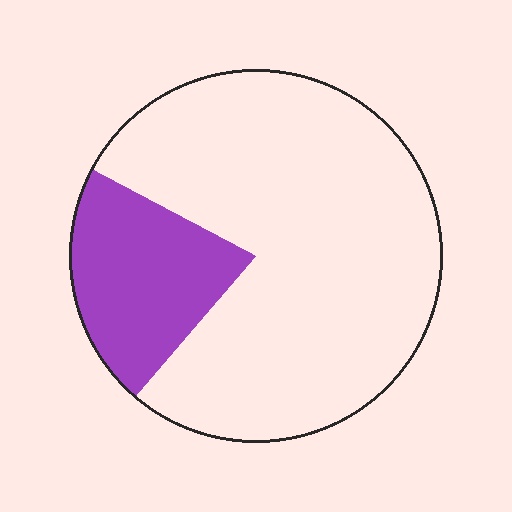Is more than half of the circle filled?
No.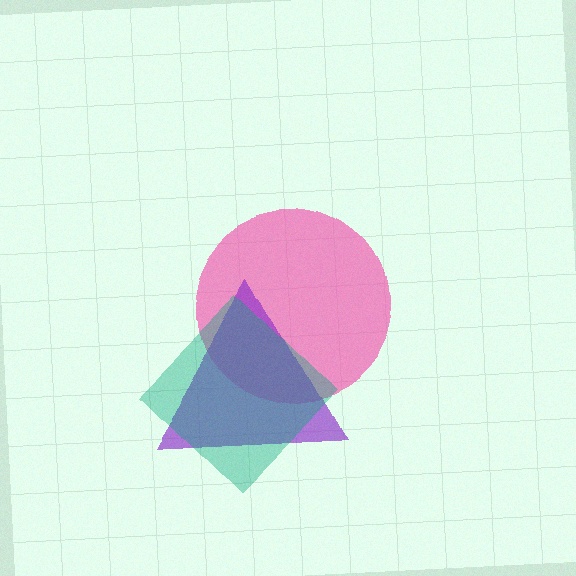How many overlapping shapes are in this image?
There are 3 overlapping shapes in the image.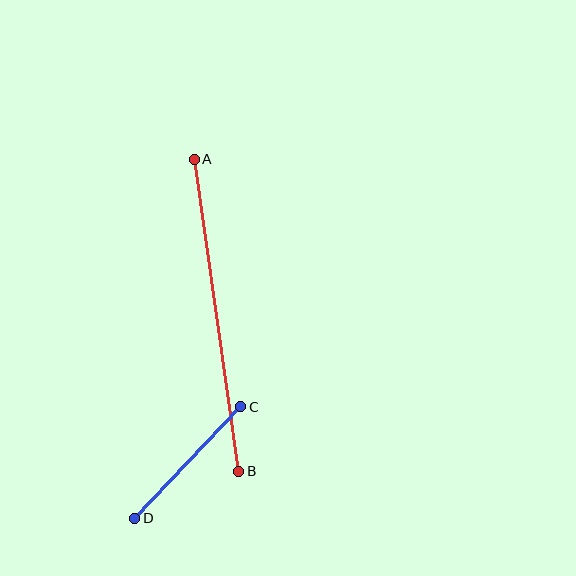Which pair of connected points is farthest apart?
Points A and B are farthest apart.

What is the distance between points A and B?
The distance is approximately 315 pixels.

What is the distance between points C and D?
The distance is approximately 154 pixels.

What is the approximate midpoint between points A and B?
The midpoint is at approximately (217, 315) pixels.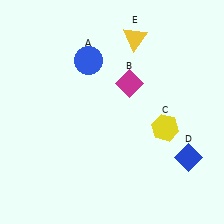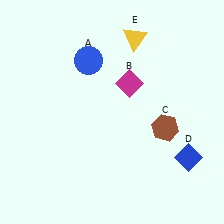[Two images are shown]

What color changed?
The hexagon (C) changed from yellow in Image 1 to brown in Image 2.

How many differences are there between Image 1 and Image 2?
There is 1 difference between the two images.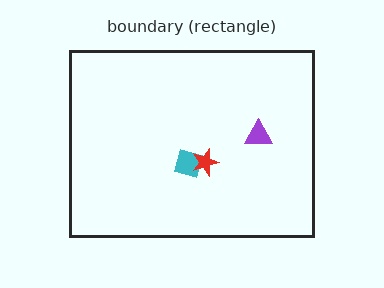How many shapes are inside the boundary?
3 inside, 0 outside.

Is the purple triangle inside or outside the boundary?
Inside.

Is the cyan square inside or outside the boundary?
Inside.